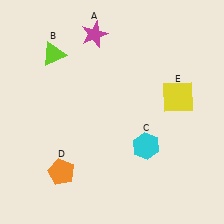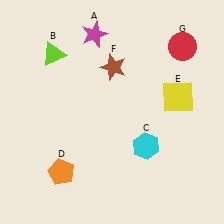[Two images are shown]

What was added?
A brown star (F), a red circle (G) were added in Image 2.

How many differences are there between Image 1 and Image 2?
There are 2 differences between the two images.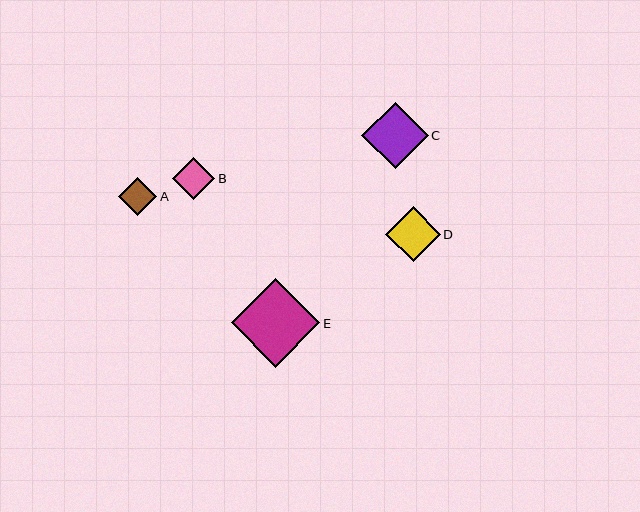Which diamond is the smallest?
Diamond A is the smallest with a size of approximately 38 pixels.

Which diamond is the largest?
Diamond E is the largest with a size of approximately 88 pixels.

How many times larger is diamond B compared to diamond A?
Diamond B is approximately 1.1 times the size of diamond A.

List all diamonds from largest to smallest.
From largest to smallest: E, C, D, B, A.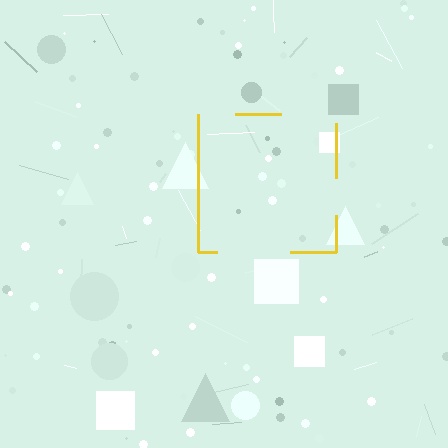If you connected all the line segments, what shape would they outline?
They would outline a square.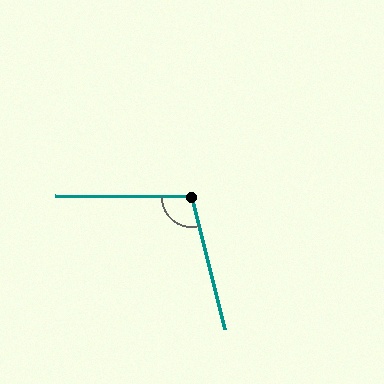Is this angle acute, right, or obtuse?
It is obtuse.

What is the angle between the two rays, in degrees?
Approximately 104 degrees.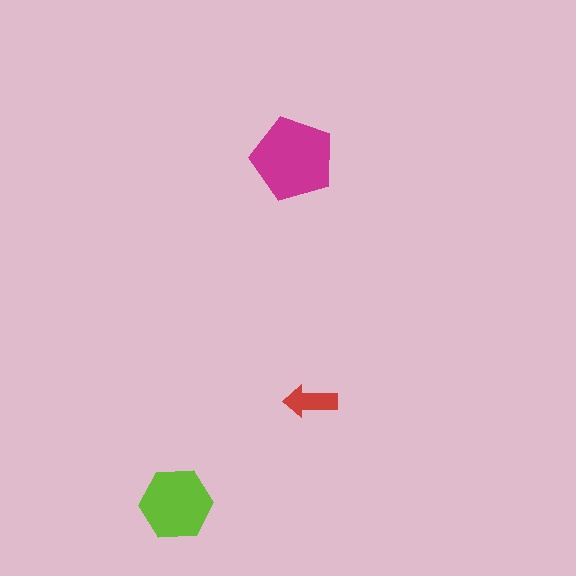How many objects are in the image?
There are 3 objects in the image.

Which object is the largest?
The magenta pentagon.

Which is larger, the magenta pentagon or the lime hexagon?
The magenta pentagon.